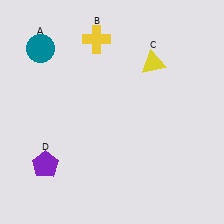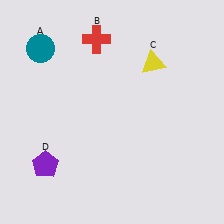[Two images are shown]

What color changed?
The cross (B) changed from yellow in Image 1 to red in Image 2.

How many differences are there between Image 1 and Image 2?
There is 1 difference between the two images.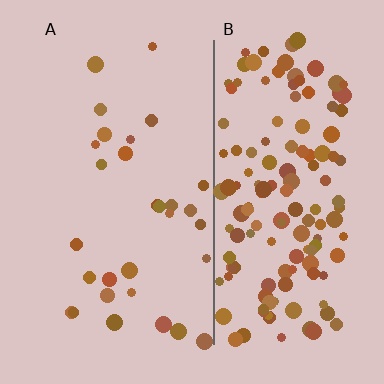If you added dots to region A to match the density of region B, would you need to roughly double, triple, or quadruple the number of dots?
Approximately quadruple.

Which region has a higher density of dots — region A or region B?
B (the right).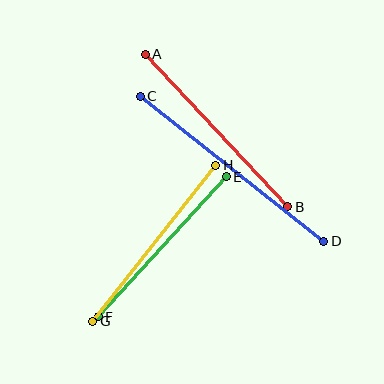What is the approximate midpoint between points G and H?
The midpoint is at approximately (154, 243) pixels.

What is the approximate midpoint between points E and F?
The midpoint is at approximately (162, 247) pixels.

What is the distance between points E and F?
The distance is approximately 190 pixels.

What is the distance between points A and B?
The distance is approximately 209 pixels.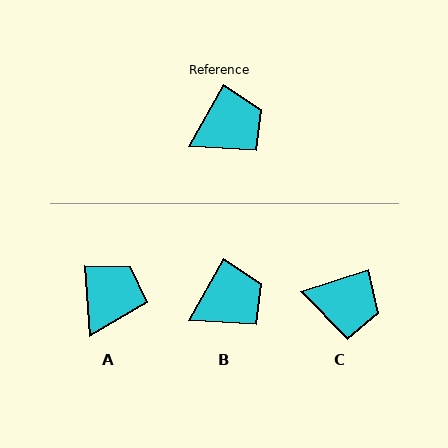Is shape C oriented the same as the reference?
No, it is off by about 43 degrees.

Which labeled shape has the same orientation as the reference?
B.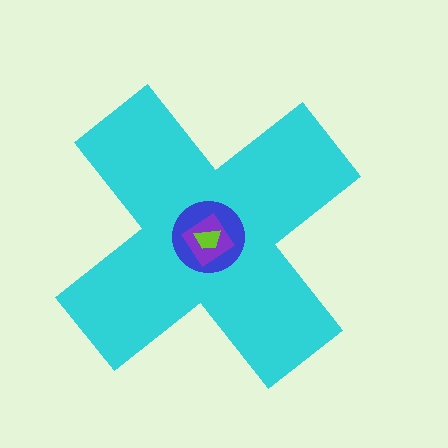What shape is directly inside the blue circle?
The purple diamond.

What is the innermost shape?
The lime trapezoid.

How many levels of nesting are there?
4.